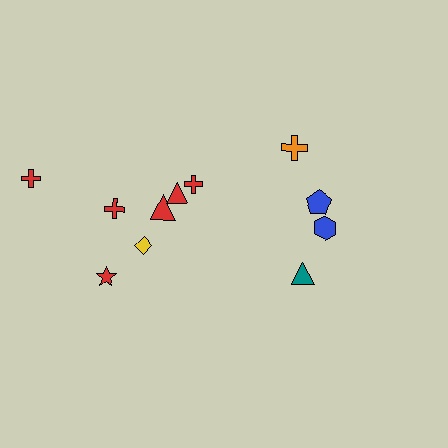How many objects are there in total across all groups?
There are 11 objects.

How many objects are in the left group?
There are 7 objects.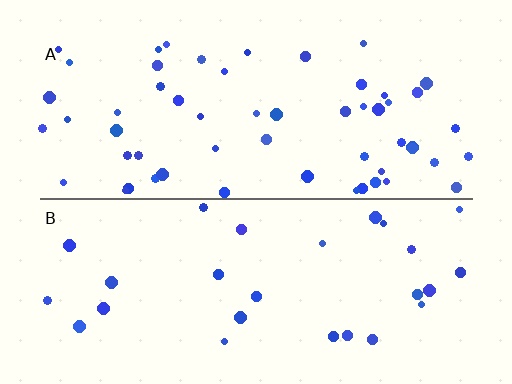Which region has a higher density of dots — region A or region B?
A (the top).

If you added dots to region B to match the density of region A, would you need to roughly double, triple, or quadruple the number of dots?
Approximately double.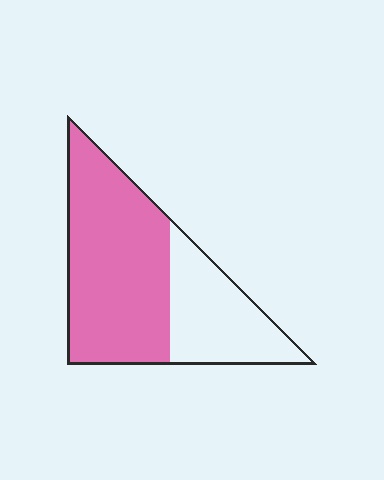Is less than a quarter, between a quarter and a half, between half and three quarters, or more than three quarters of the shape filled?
Between half and three quarters.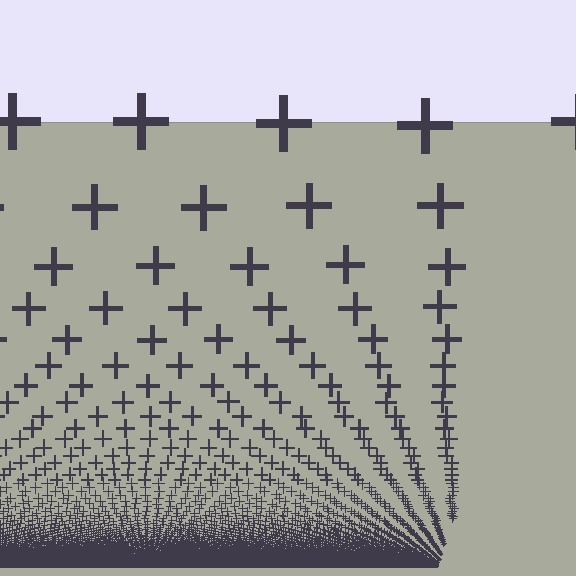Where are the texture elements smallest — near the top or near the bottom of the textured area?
Near the bottom.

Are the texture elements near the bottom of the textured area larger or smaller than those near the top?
Smaller. The gradient is inverted — elements near the bottom are smaller and denser.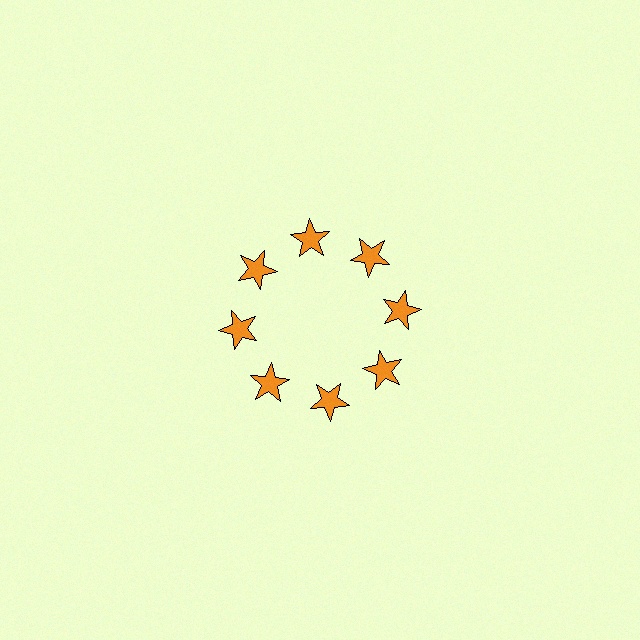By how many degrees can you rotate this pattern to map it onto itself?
The pattern maps onto itself every 45 degrees of rotation.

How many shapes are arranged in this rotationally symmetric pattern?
There are 8 shapes, arranged in 8 groups of 1.